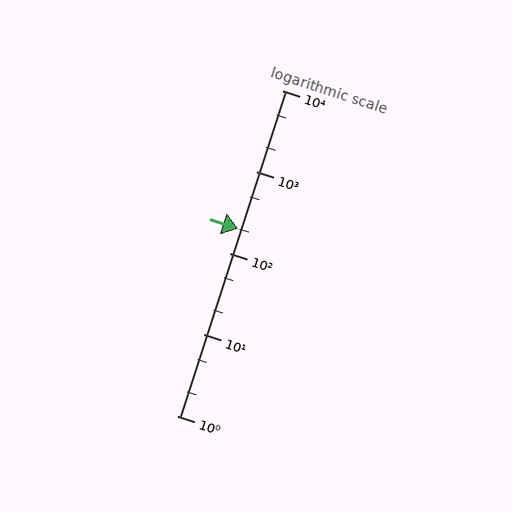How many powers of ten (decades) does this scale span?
The scale spans 4 decades, from 1 to 10000.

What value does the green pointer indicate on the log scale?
The pointer indicates approximately 200.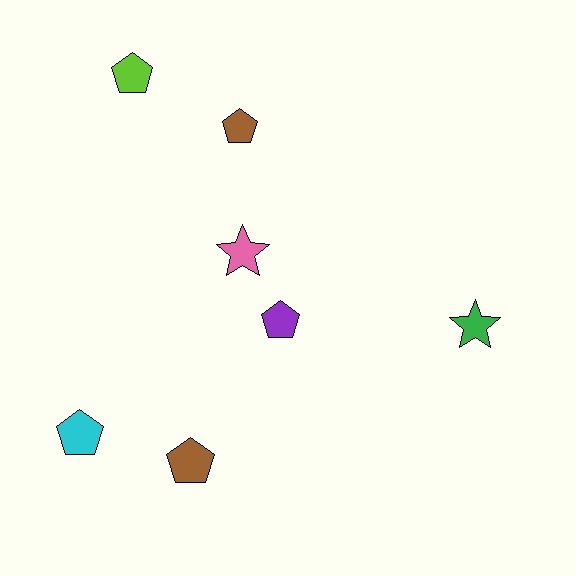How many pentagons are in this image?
There are 5 pentagons.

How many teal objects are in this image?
There are no teal objects.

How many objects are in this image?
There are 7 objects.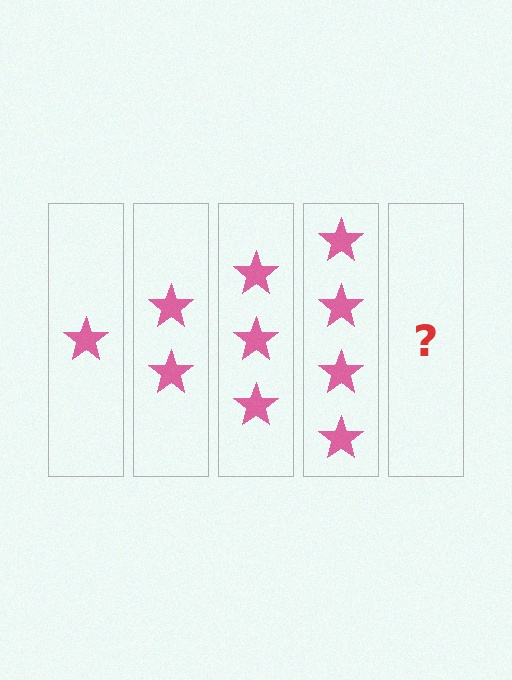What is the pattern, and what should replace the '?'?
The pattern is that each step adds one more star. The '?' should be 5 stars.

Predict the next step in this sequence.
The next step is 5 stars.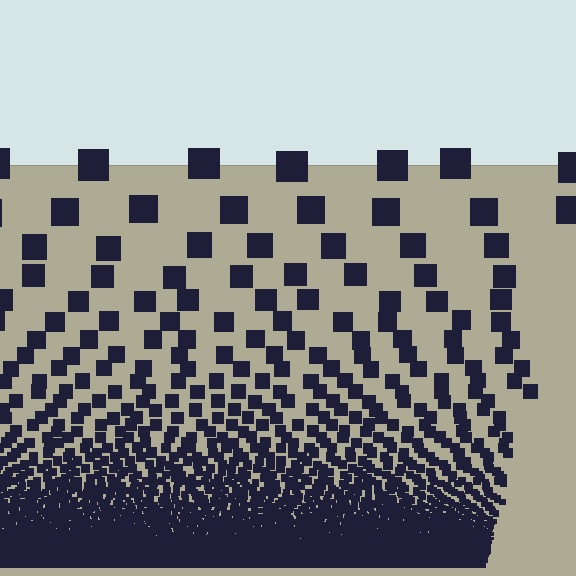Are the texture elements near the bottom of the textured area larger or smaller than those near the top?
Smaller. The gradient is inverted — elements near the bottom are smaller and denser.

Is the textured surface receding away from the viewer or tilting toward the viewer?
The surface appears to tilt toward the viewer. Texture elements get larger and sparser toward the top.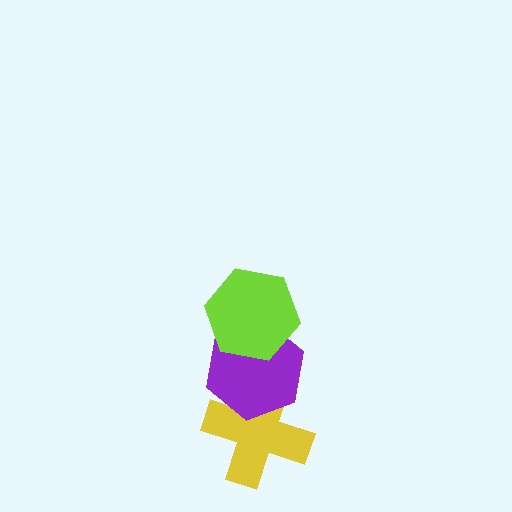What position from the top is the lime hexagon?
The lime hexagon is 1st from the top.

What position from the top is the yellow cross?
The yellow cross is 3rd from the top.